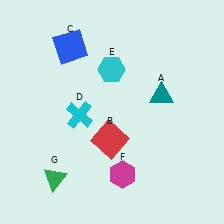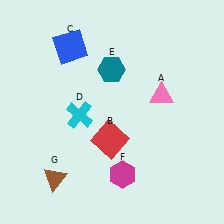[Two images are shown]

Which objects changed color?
A changed from teal to pink. E changed from cyan to teal. G changed from green to brown.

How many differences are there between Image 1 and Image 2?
There are 3 differences between the two images.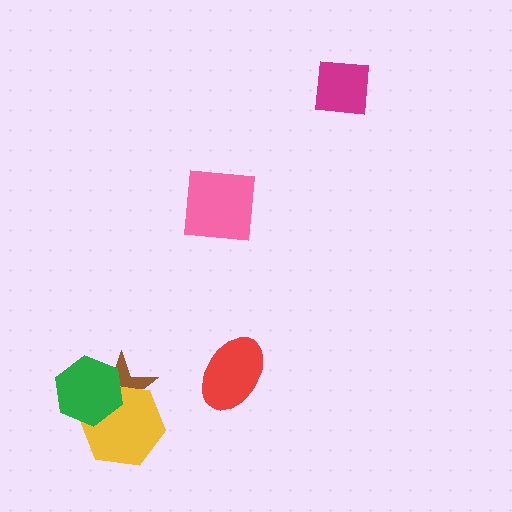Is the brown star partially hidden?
Yes, it is partially covered by another shape.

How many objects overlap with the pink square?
0 objects overlap with the pink square.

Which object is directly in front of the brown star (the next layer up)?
The yellow hexagon is directly in front of the brown star.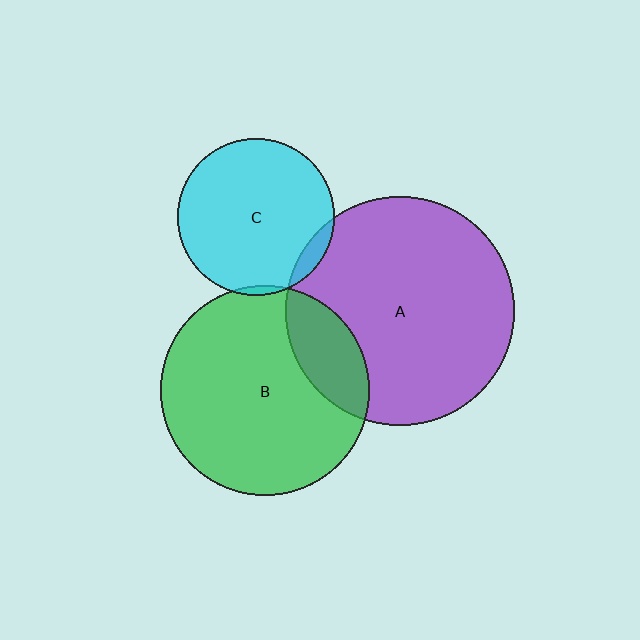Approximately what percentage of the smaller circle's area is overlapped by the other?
Approximately 20%.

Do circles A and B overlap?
Yes.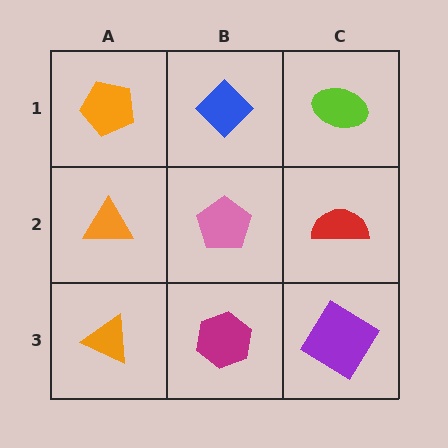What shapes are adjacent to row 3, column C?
A red semicircle (row 2, column C), a magenta hexagon (row 3, column B).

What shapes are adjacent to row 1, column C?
A red semicircle (row 2, column C), a blue diamond (row 1, column B).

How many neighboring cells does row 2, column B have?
4.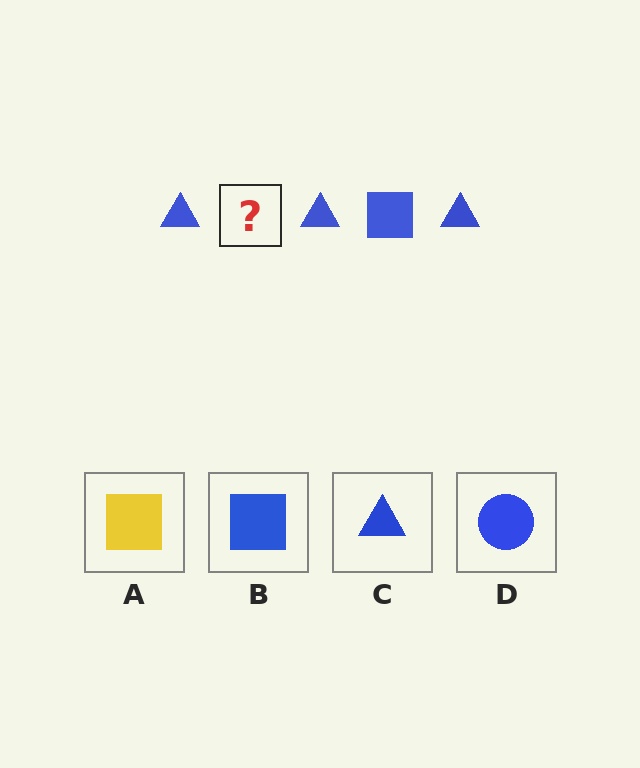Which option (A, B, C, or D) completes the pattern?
B.